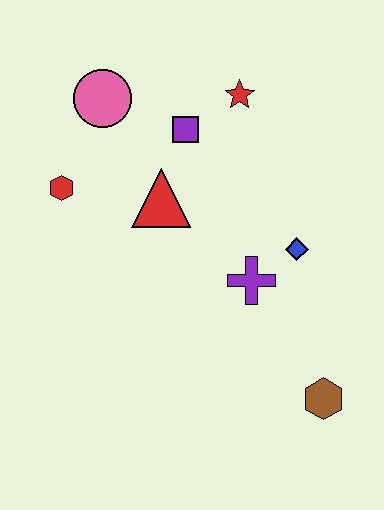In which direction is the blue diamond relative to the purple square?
The blue diamond is below the purple square.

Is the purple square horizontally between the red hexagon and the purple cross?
Yes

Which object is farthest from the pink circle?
The brown hexagon is farthest from the pink circle.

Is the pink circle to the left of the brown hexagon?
Yes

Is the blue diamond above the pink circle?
No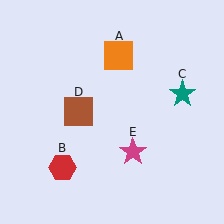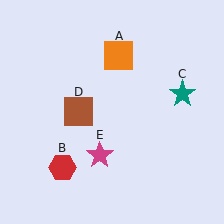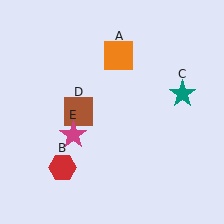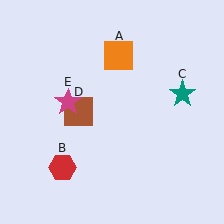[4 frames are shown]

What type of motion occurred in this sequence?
The magenta star (object E) rotated clockwise around the center of the scene.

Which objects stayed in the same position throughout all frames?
Orange square (object A) and red hexagon (object B) and teal star (object C) and brown square (object D) remained stationary.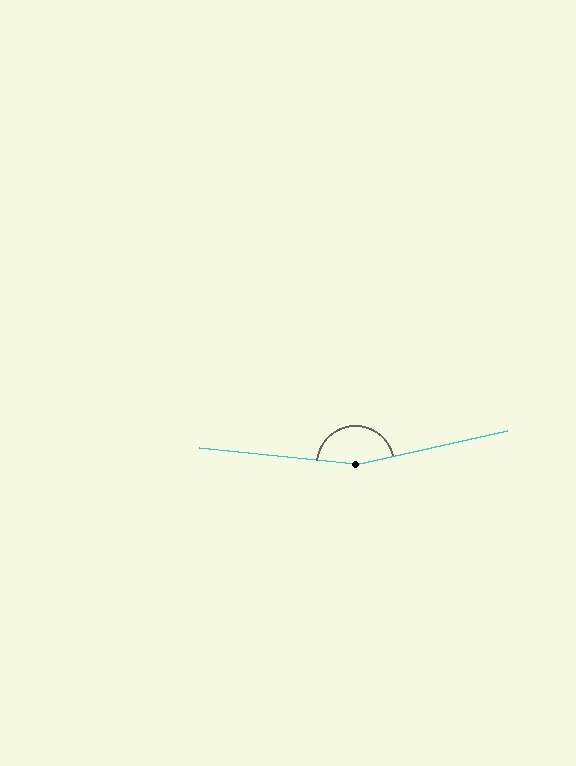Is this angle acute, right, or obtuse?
It is obtuse.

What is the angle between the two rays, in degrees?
Approximately 161 degrees.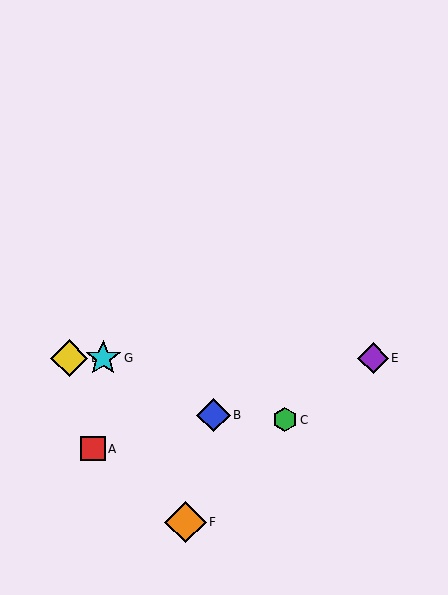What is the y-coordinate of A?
Object A is at y≈449.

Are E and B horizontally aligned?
No, E is at y≈358 and B is at y≈415.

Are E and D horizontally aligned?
Yes, both are at y≈358.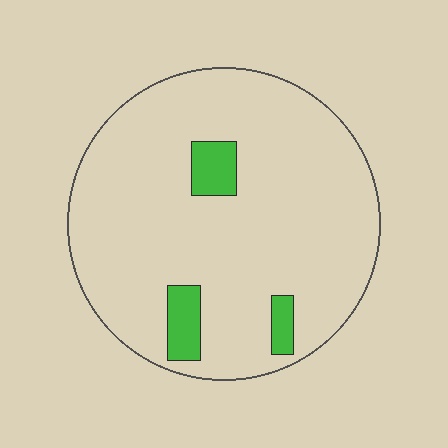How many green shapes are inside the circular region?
3.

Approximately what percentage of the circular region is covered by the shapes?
Approximately 10%.